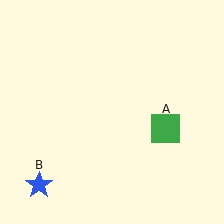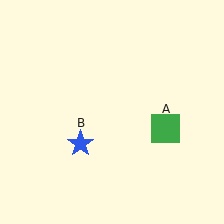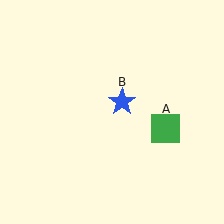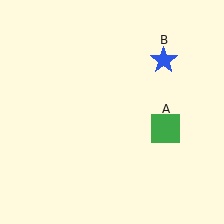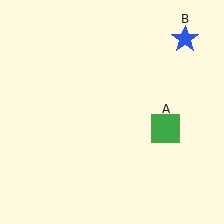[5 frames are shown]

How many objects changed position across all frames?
1 object changed position: blue star (object B).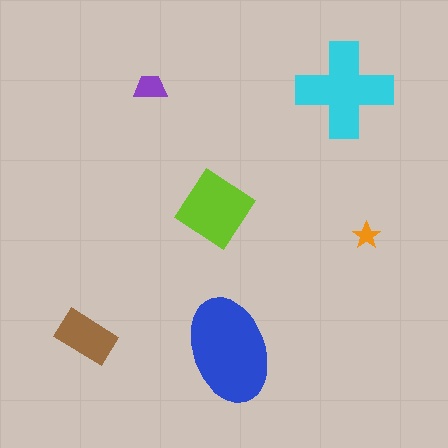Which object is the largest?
The blue ellipse.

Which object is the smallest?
The orange star.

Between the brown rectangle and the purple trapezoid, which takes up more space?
The brown rectangle.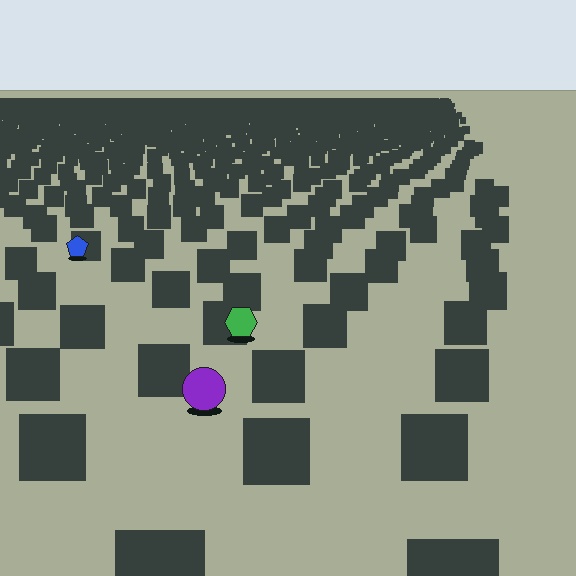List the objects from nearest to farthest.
From nearest to farthest: the purple circle, the green hexagon, the blue pentagon.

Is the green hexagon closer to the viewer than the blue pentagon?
Yes. The green hexagon is closer — you can tell from the texture gradient: the ground texture is coarser near it.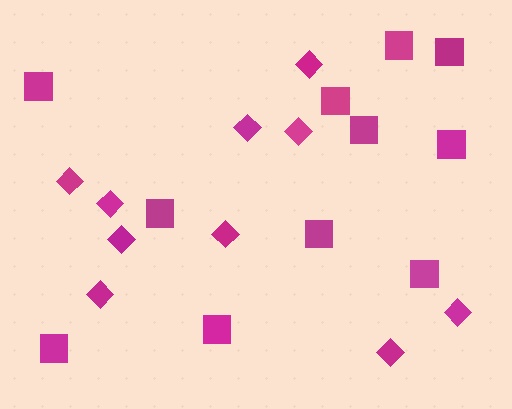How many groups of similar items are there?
There are 2 groups: one group of squares (11) and one group of diamonds (10).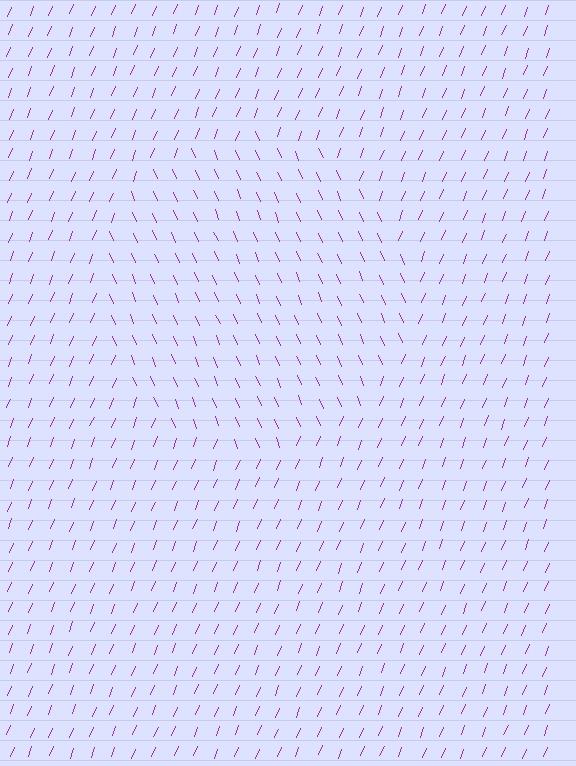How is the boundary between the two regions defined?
The boundary is defined purely by a change in line orientation (approximately 45 degrees difference). All lines are the same color and thickness.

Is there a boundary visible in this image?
Yes, there is a texture boundary formed by a change in line orientation.